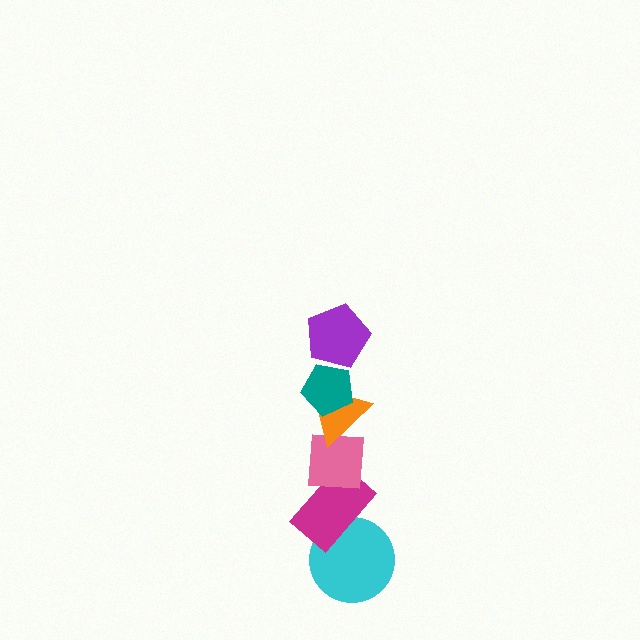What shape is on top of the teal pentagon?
The purple pentagon is on top of the teal pentagon.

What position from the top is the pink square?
The pink square is 4th from the top.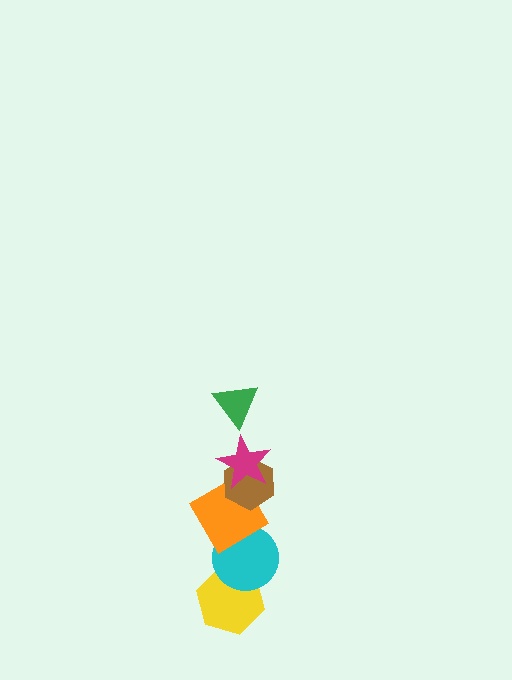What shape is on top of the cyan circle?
The orange diamond is on top of the cyan circle.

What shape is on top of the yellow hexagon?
The cyan circle is on top of the yellow hexagon.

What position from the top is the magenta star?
The magenta star is 2nd from the top.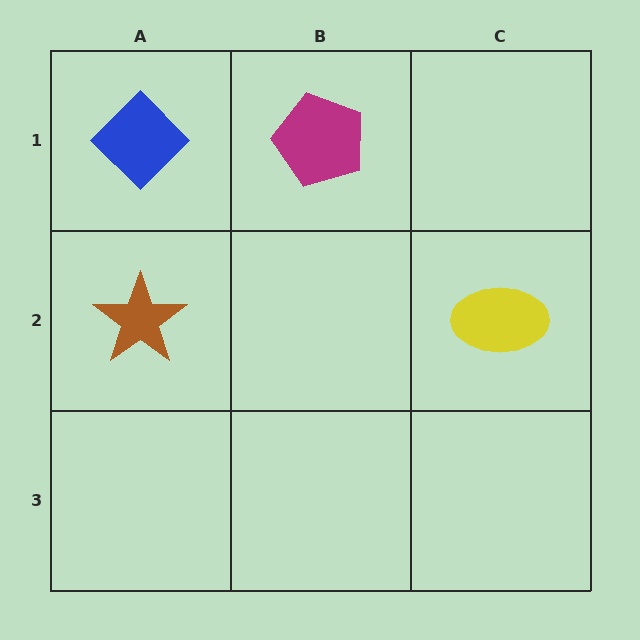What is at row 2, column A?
A brown star.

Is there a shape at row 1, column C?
No, that cell is empty.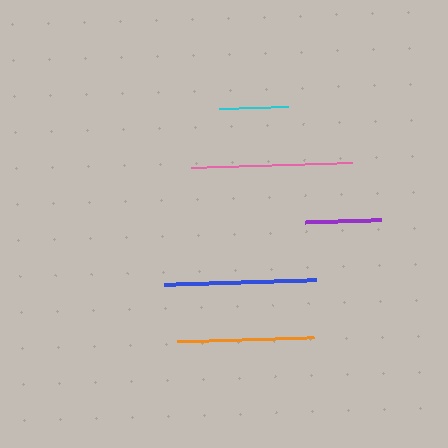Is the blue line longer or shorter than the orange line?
The blue line is longer than the orange line.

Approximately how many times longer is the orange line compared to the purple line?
The orange line is approximately 1.8 times the length of the purple line.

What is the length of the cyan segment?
The cyan segment is approximately 69 pixels long.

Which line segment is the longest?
The pink line is the longest at approximately 161 pixels.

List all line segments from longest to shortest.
From longest to shortest: pink, blue, orange, purple, cyan.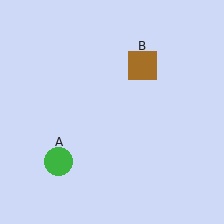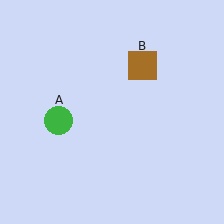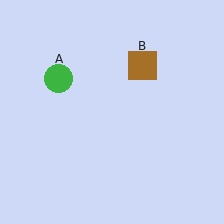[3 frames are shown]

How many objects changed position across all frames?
1 object changed position: green circle (object A).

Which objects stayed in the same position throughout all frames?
Brown square (object B) remained stationary.